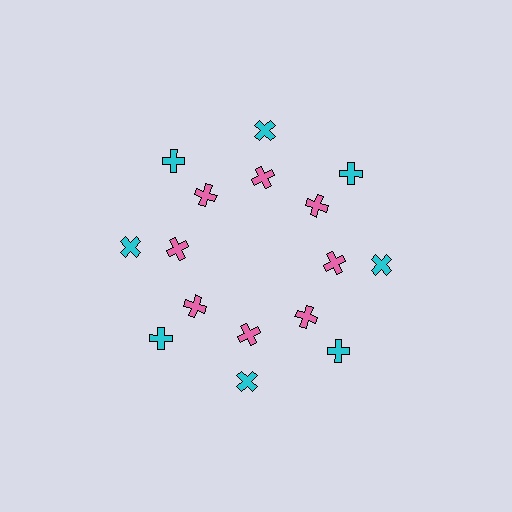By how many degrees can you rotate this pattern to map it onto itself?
The pattern maps onto itself every 45 degrees of rotation.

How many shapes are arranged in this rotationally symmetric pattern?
There are 16 shapes, arranged in 8 groups of 2.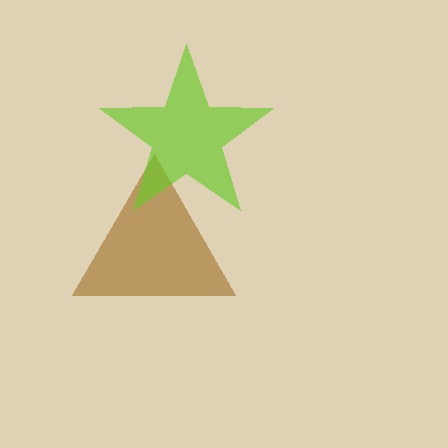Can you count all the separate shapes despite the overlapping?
Yes, there are 2 separate shapes.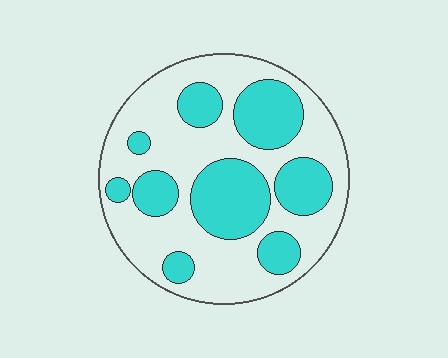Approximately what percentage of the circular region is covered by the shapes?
Approximately 35%.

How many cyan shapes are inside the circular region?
9.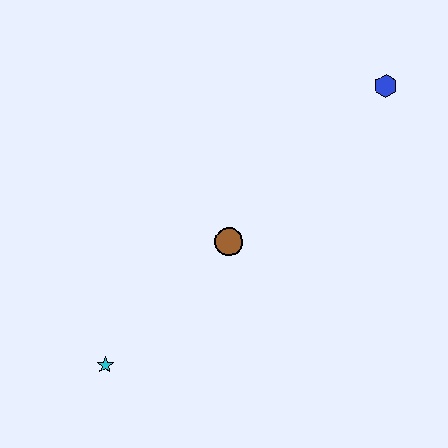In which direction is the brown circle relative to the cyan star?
The brown circle is above the cyan star.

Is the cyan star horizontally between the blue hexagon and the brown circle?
No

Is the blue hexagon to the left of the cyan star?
No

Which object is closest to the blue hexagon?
The brown circle is closest to the blue hexagon.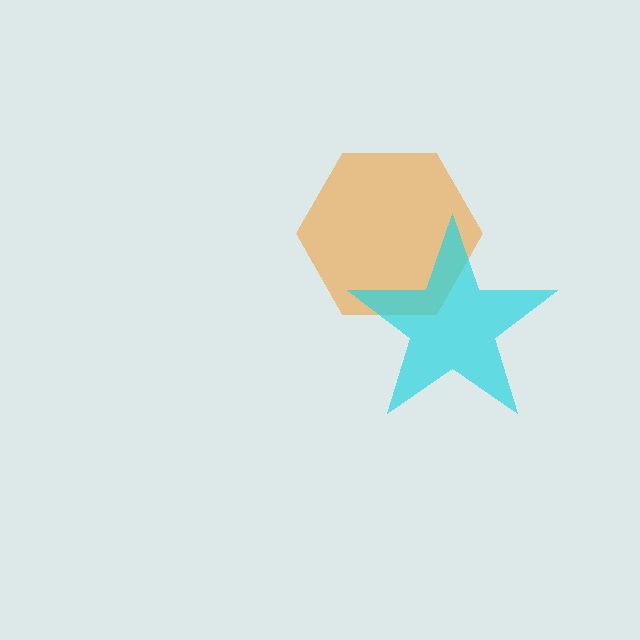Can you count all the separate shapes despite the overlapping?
Yes, there are 2 separate shapes.